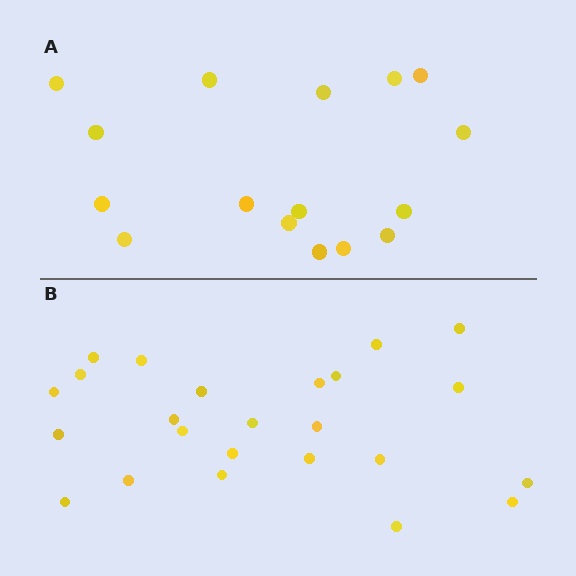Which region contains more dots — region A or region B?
Region B (the bottom region) has more dots.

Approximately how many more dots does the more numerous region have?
Region B has roughly 8 or so more dots than region A.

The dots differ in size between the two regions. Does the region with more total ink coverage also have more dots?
No. Region A has more total ink coverage because its dots are larger, but region B actually contains more individual dots. Total area can be misleading — the number of items is what matters here.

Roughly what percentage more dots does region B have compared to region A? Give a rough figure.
About 50% more.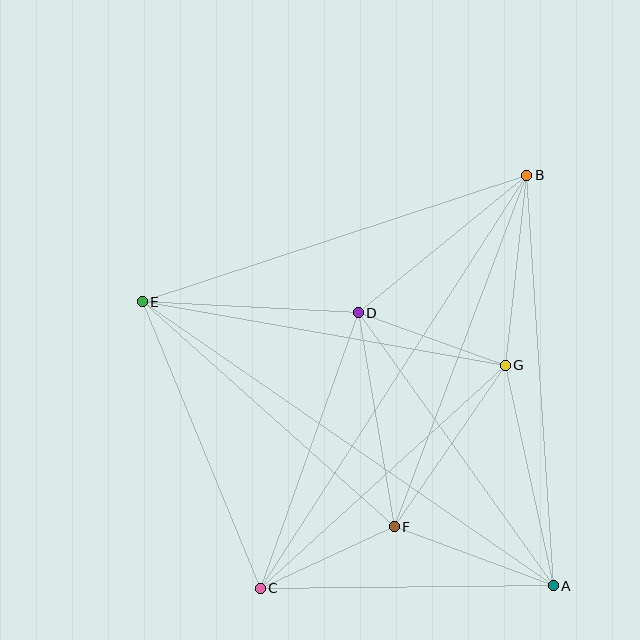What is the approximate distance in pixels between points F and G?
The distance between F and G is approximately 196 pixels.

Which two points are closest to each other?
Points C and F are closest to each other.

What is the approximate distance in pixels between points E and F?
The distance between E and F is approximately 338 pixels.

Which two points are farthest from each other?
Points A and E are farthest from each other.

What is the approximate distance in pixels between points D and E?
The distance between D and E is approximately 216 pixels.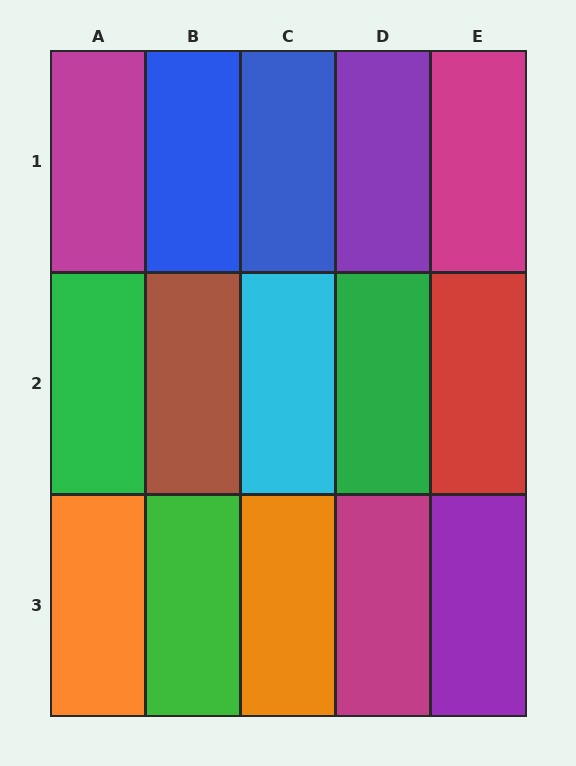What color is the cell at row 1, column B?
Blue.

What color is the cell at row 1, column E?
Magenta.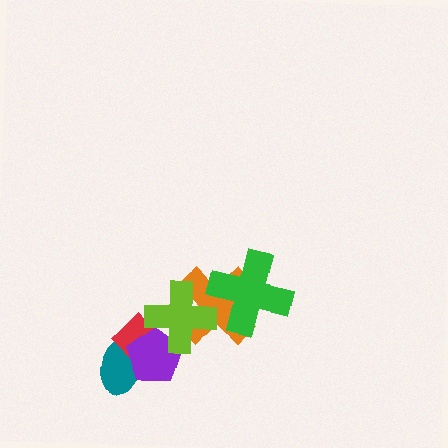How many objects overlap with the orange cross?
2 objects overlap with the orange cross.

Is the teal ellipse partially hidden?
Yes, it is partially covered by another shape.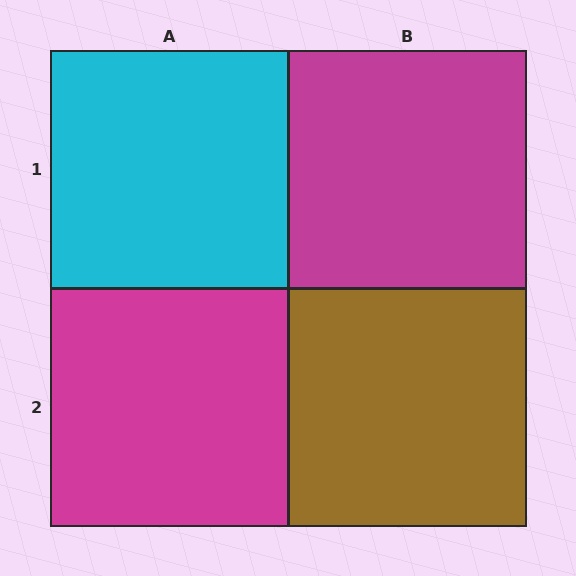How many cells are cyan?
1 cell is cyan.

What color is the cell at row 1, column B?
Magenta.